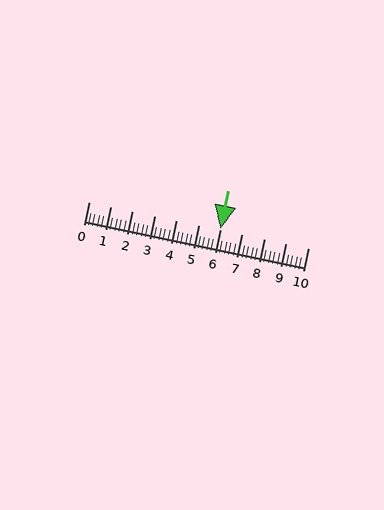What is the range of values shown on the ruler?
The ruler shows values from 0 to 10.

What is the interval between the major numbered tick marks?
The major tick marks are spaced 1 units apart.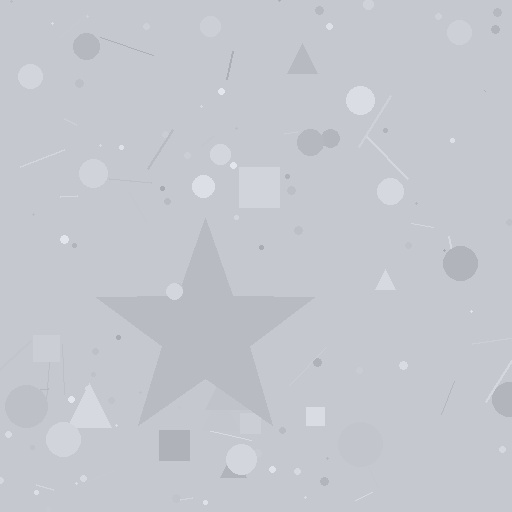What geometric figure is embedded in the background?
A star is embedded in the background.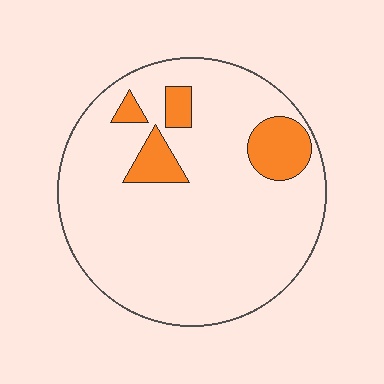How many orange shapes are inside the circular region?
4.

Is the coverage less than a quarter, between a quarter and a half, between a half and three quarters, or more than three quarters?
Less than a quarter.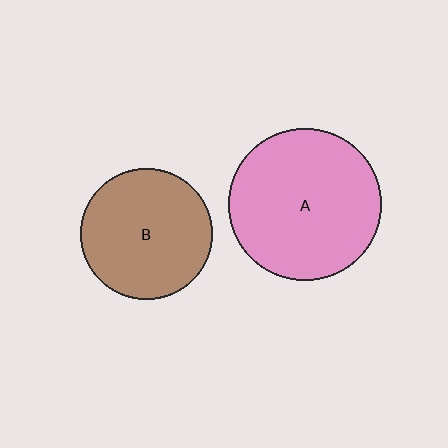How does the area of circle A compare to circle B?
Approximately 1.3 times.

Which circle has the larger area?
Circle A (pink).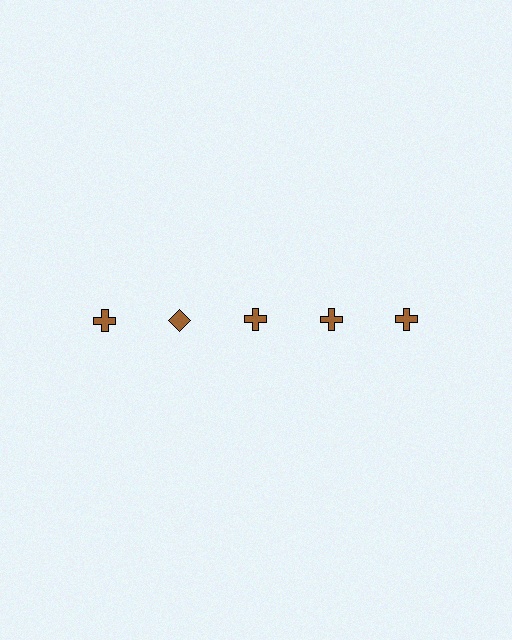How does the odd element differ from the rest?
It has a different shape: diamond instead of cross.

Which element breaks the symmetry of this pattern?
The brown diamond in the top row, second from left column breaks the symmetry. All other shapes are brown crosses.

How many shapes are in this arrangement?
There are 5 shapes arranged in a grid pattern.